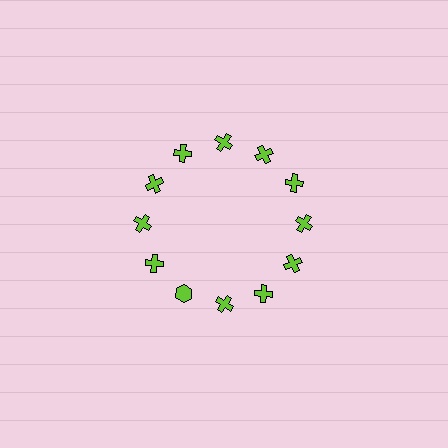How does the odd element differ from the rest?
It has a different shape: hexagon instead of cross.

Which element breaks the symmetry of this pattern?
The lime hexagon at roughly the 7 o'clock position breaks the symmetry. All other shapes are lime crosses.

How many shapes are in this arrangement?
There are 12 shapes arranged in a ring pattern.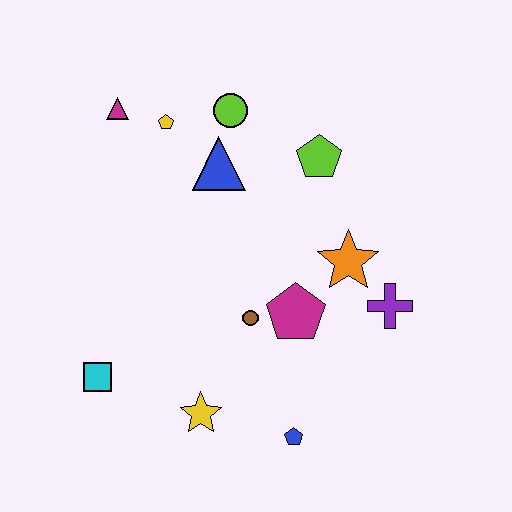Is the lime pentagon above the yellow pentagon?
No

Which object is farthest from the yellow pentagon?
The blue pentagon is farthest from the yellow pentagon.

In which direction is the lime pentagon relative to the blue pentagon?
The lime pentagon is above the blue pentagon.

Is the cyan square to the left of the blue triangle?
Yes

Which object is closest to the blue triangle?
The lime circle is closest to the blue triangle.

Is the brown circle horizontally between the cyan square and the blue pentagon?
Yes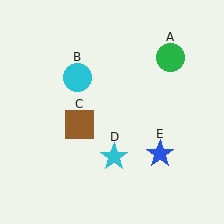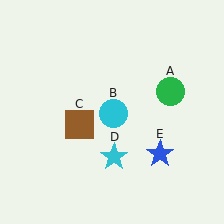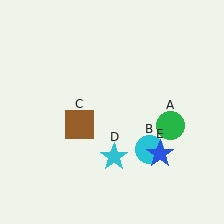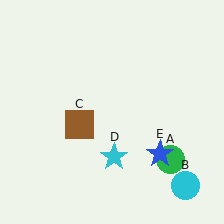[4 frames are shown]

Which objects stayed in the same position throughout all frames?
Brown square (object C) and cyan star (object D) and blue star (object E) remained stationary.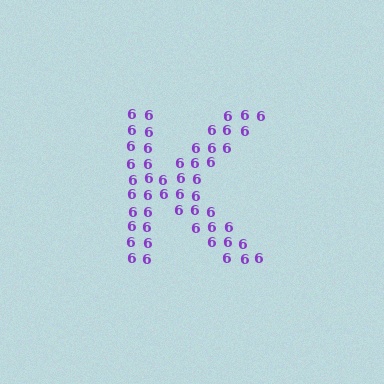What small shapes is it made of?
It is made of small digit 6's.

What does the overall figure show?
The overall figure shows the letter K.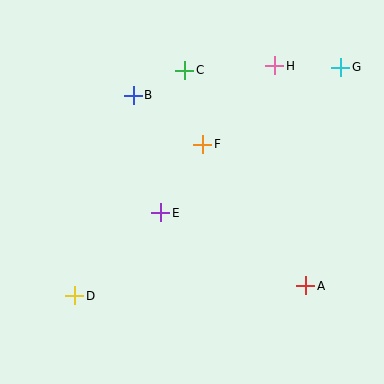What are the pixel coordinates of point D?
Point D is at (75, 296).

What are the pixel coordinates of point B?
Point B is at (133, 95).